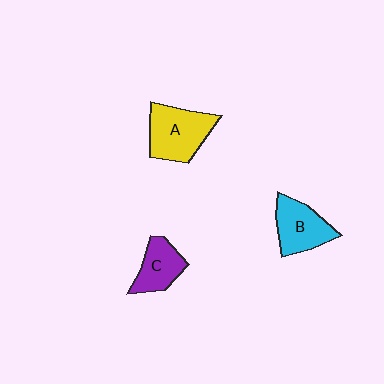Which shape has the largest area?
Shape A (yellow).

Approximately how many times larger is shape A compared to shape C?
Approximately 1.5 times.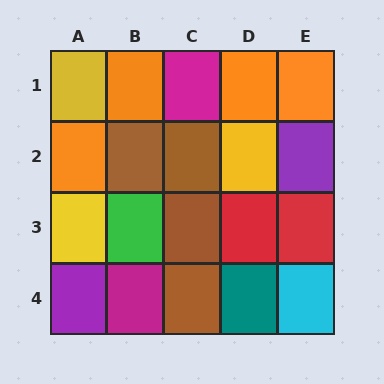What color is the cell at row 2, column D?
Yellow.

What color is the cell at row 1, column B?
Orange.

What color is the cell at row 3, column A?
Yellow.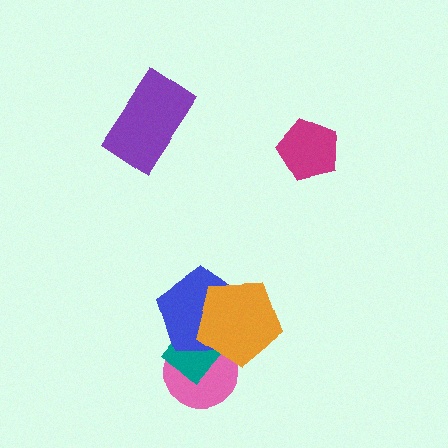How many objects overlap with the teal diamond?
3 objects overlap with the teal diamond.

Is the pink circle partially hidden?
Yes, it is partially covered by another shape.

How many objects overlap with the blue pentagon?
3 objects overlap with the blue pentagon.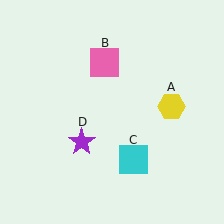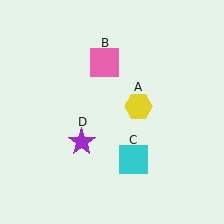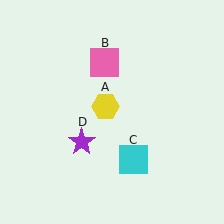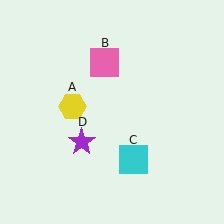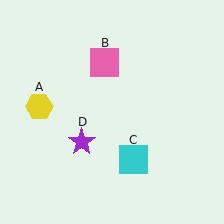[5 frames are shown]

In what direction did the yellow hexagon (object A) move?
The yellow hexagon (object A) moved left.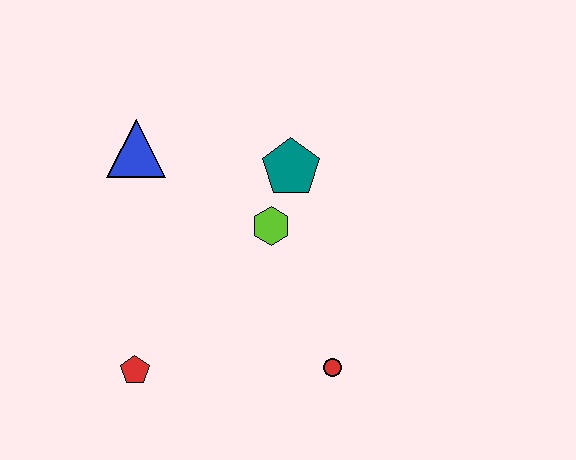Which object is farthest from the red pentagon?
The teal pentagon is farthest from the red pentagon.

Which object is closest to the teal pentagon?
The lime hexagon is closest to the teal pentagon.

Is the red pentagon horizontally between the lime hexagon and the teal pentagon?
No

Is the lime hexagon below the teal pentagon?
Yes